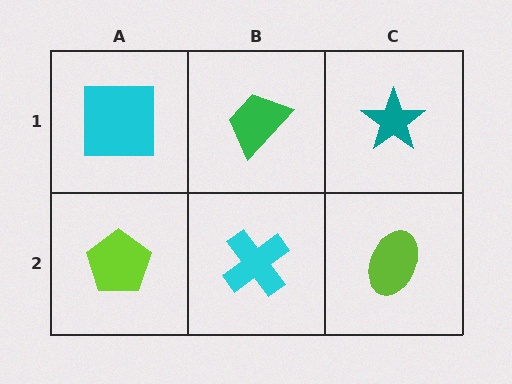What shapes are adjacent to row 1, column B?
A cyan cross (row 2, column B), a cyan square (row 1, column A), a teal star (row 1, column C).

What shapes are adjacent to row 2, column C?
A teal star (row 1, column C), a cyan cross (row 2, column B).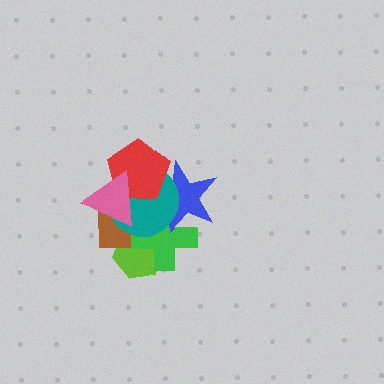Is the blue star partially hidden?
Yes, it is partially covered by another shape.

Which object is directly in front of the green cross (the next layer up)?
The blue star is directly in front of the green cross.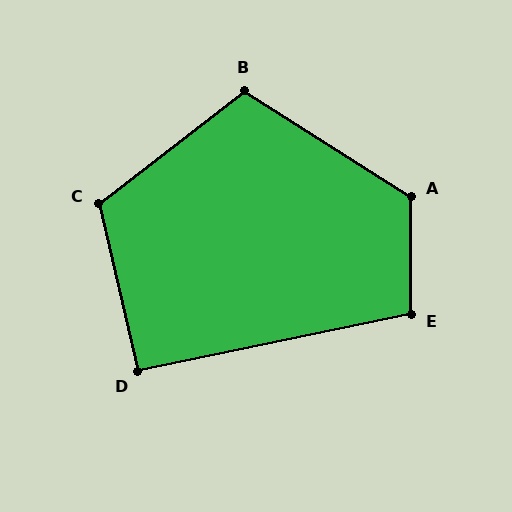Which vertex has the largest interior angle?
A, at approximately 123 degrees.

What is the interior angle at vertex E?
Approximately 102 degrees (obtuse).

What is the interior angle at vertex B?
Approximately 110 degrees (obtuse).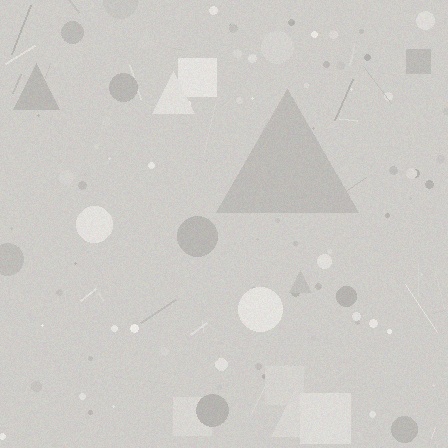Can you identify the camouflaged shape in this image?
The camouflaged shape is a triangle.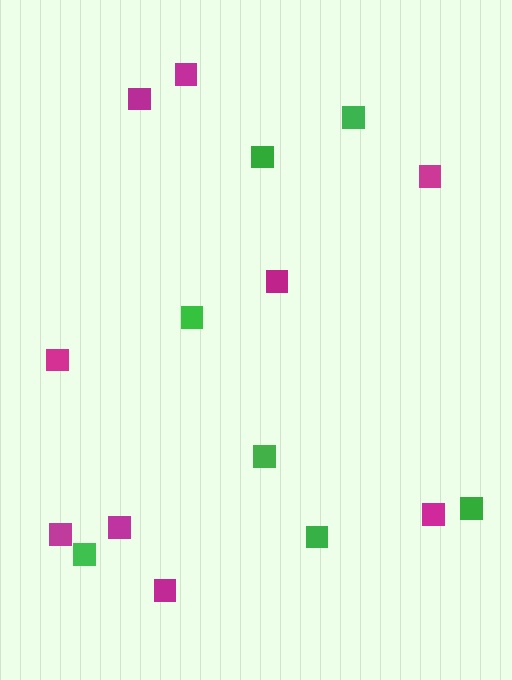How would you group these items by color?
There are 2 groups: one group of green squares (7) and one group of magenta squares (9).